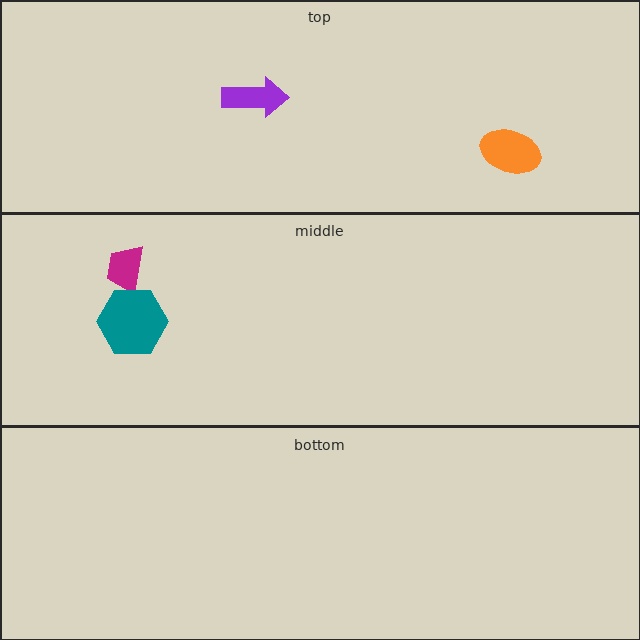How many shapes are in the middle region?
2.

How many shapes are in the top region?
2.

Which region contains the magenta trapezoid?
The middle region.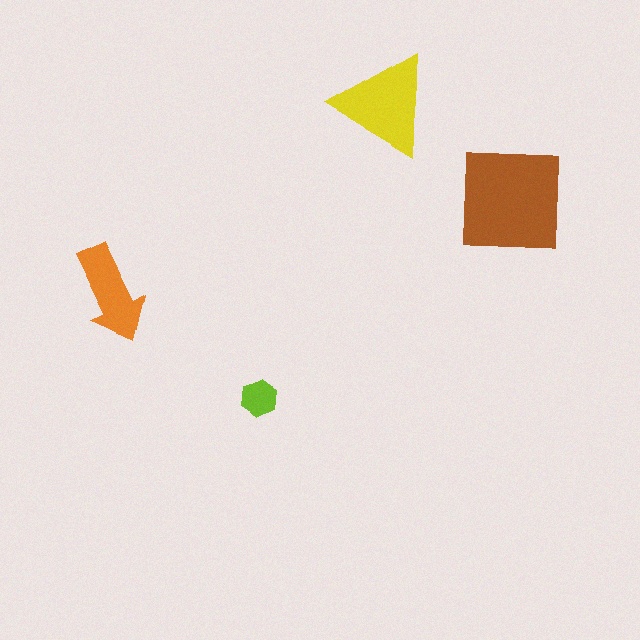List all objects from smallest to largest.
The lime hexagon, the orange arrow, the yellow triangle, the brown square.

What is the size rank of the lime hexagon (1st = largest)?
4th.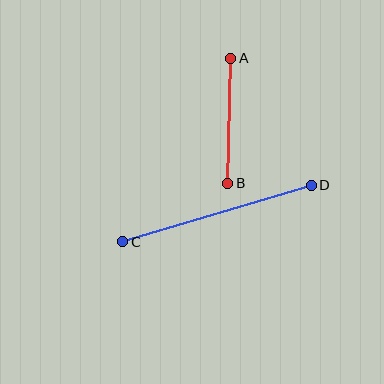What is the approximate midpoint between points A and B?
The midpoint is at approximately (229, 121) pixels.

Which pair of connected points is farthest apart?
Points C and D are farthest apart.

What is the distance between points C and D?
The distance is approximately 197 pixels.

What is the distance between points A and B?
The distance is approximately 125 pixels.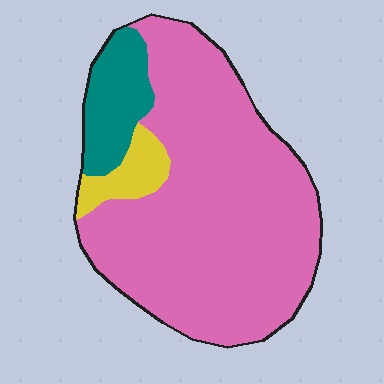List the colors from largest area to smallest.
From largest to smallest: pink, teal, yellow.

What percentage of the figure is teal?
Teal covers roughly 15% of the figure.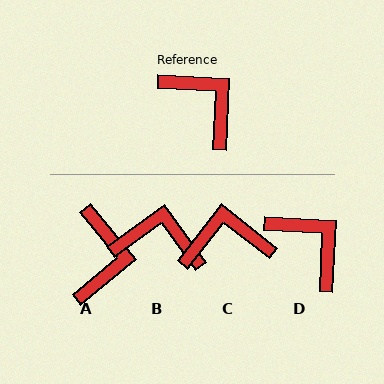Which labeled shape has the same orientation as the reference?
D.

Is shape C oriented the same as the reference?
No, it is off by about 55 degrees.